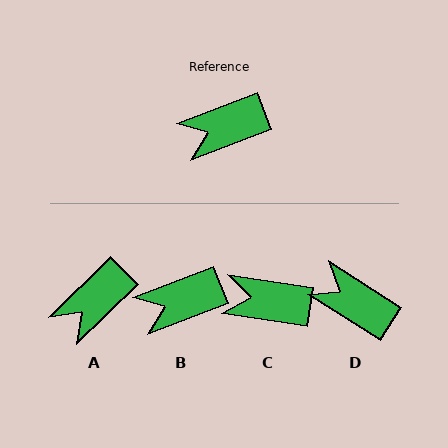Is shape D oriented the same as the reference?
No, it is off by about 53 degrees.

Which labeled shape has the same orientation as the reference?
B.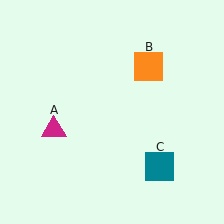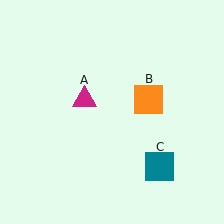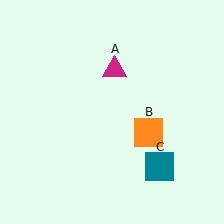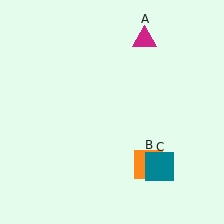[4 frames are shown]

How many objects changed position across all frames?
2 objects changed position: magenta triangle (object A), orange square (object B).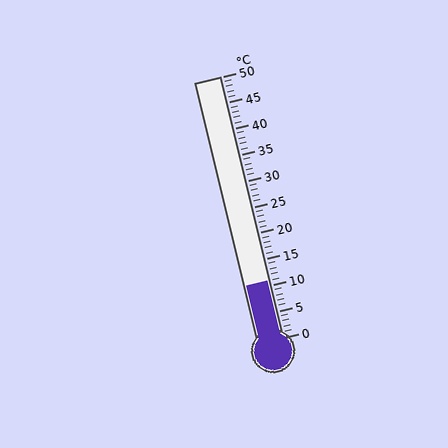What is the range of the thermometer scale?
The thermometer scale ranges from 0°C to 50°C.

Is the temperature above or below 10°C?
The temperature is above 10°C.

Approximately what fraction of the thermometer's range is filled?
The thermometer is filled to approximately 20% of its range.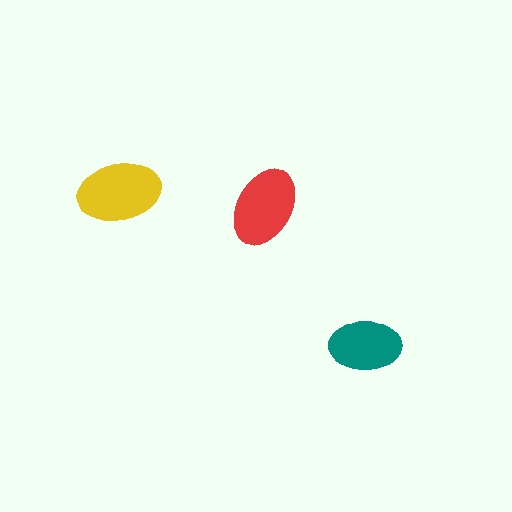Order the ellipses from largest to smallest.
the yellow one, the red one, the teal one.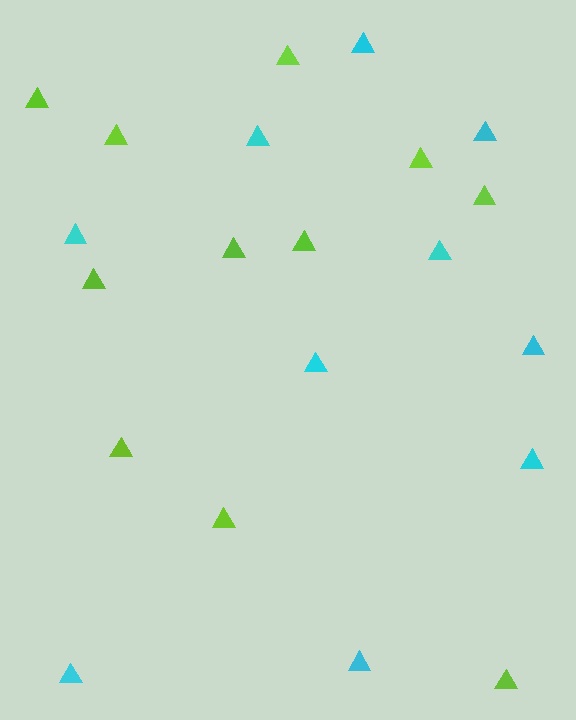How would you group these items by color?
There are 2 groups: one group of cyan triangles (10) and one group of lime triangles (11).